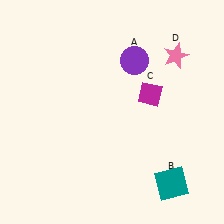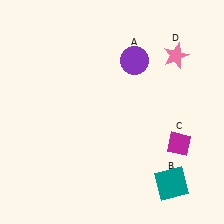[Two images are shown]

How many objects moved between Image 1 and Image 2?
1 object moved between the two images.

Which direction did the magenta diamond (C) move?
The magenta diamond (C) moved down.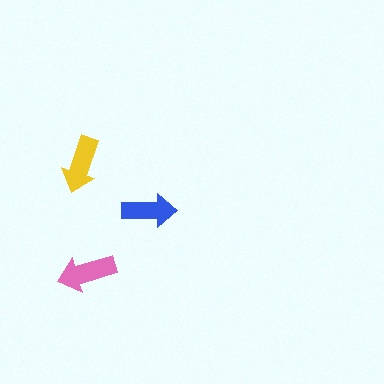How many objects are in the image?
There are 3 objects in the image.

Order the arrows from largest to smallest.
the pink one, the yellow one, the blue one.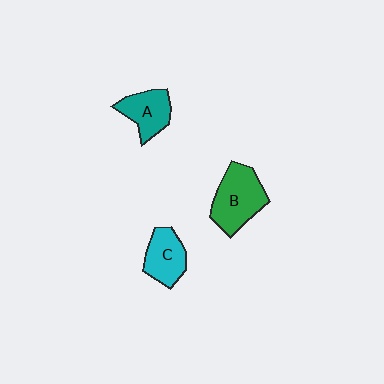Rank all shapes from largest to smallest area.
From largest to smallest: B (green), C (cyan), A (teal).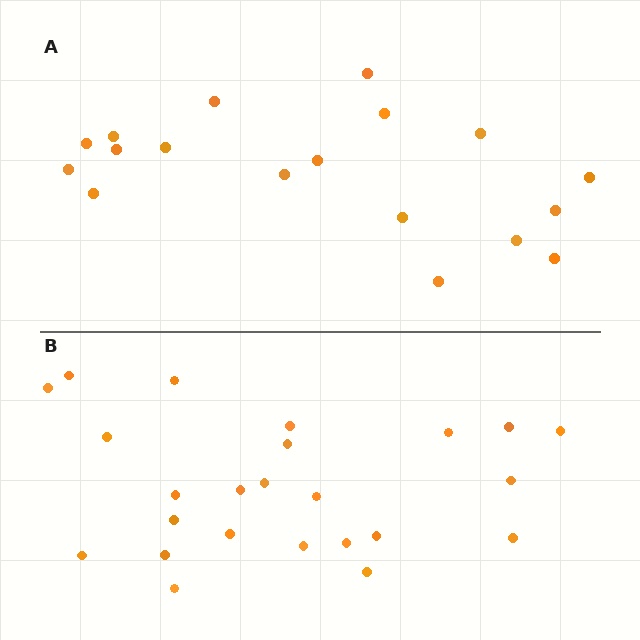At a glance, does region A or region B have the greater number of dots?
Region B (the bottom region) has more dots.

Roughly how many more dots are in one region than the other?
Region B has about 6 more dots than region A.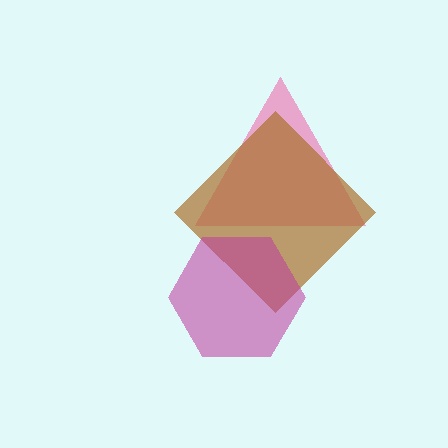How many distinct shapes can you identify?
There are 3 distinct shapes: a pink triangle, a brown diamond, a magenta hexagon.